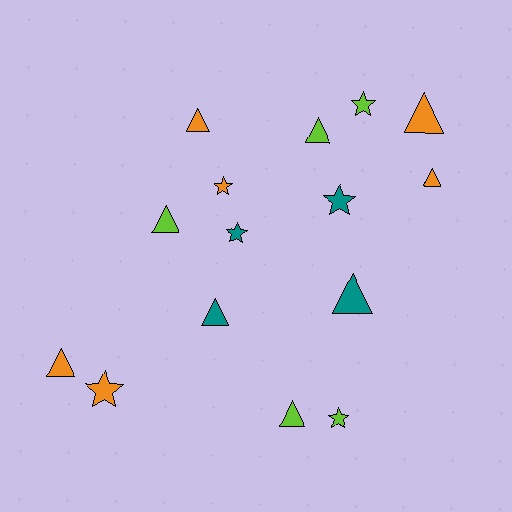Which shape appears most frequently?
Triangle, with 9 objects.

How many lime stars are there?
There are 2 lime stars.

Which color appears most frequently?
Orange, with 6 objects.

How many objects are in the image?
There are 15 objects.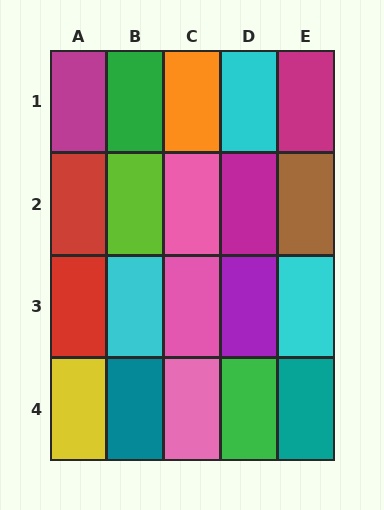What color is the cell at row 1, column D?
Cyan.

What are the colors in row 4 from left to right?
Yellow, teal, pink, green, teal.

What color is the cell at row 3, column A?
Red.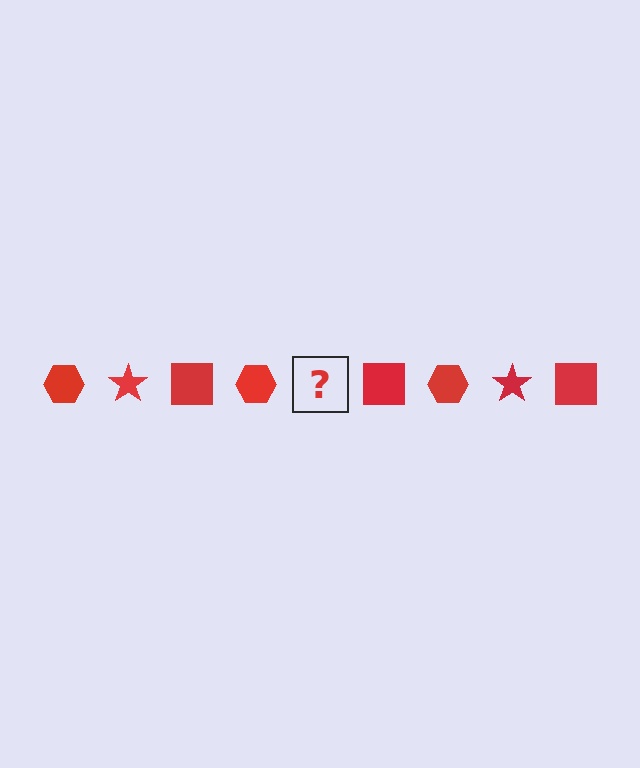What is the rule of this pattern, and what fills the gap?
The rule is that the pattern cycles through hexagon, star, square shapes in red. The gap should be filled with a red star.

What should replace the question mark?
The question mark should be replaced with a red star.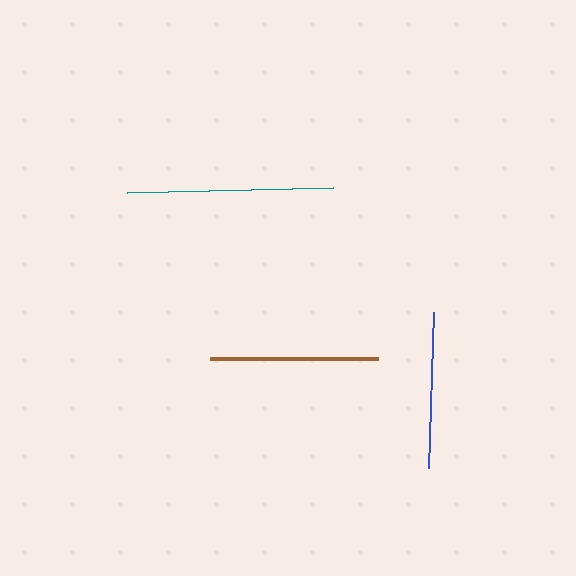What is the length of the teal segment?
The teal segment is approximately 206 pixels long.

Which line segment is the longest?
The teal line is the longest at approximately 206 pixels.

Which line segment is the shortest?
The blue line is the shortest at approximately 156 pixels.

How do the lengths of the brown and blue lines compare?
The brown and blue lines are approximately the same length.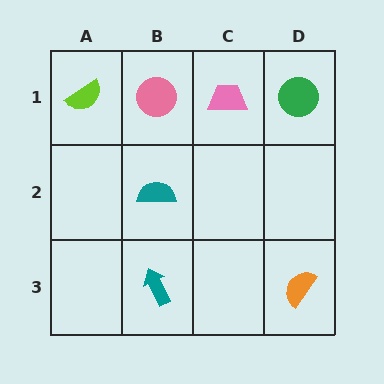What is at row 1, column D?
A green circle.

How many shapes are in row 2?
1 shape.